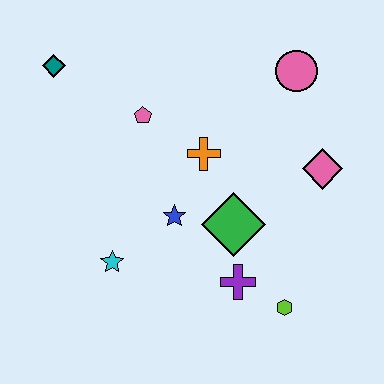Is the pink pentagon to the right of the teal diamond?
Yes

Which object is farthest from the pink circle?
The cyan star is farthest from the pink circle.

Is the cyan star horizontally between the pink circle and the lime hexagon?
No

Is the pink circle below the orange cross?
No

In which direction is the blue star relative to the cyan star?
The blue star is to the right of the cyan star.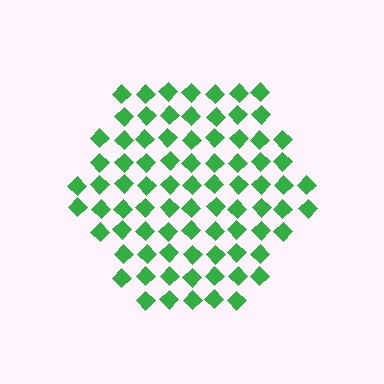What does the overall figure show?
The overall figure shows a hexagon.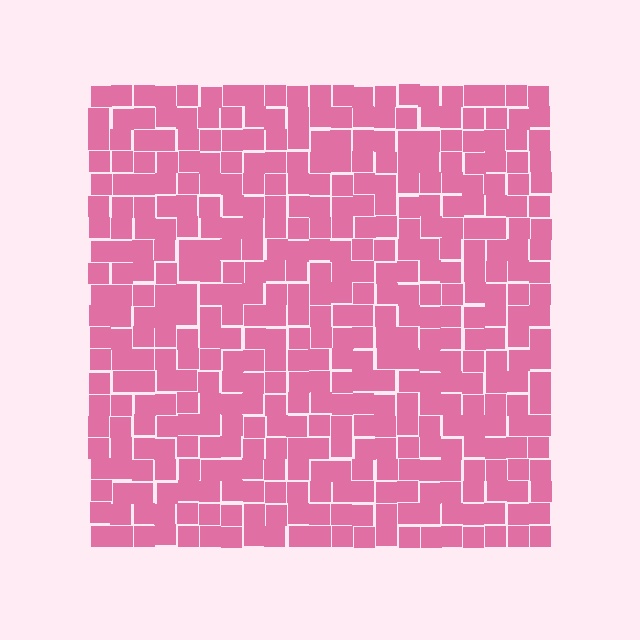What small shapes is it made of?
It is made of small squares.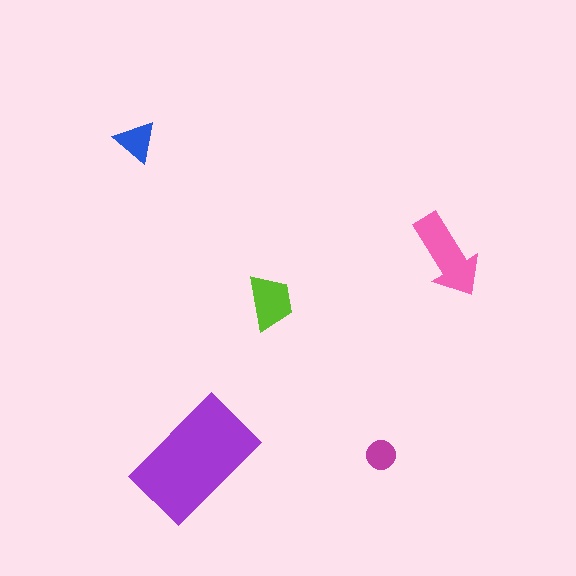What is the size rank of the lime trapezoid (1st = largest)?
3rd.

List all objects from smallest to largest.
The magenta circle, the blue triangle, the lime trapezoid, the pink arrow, the purple rectangle.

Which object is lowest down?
The purple rectangle is bottommost.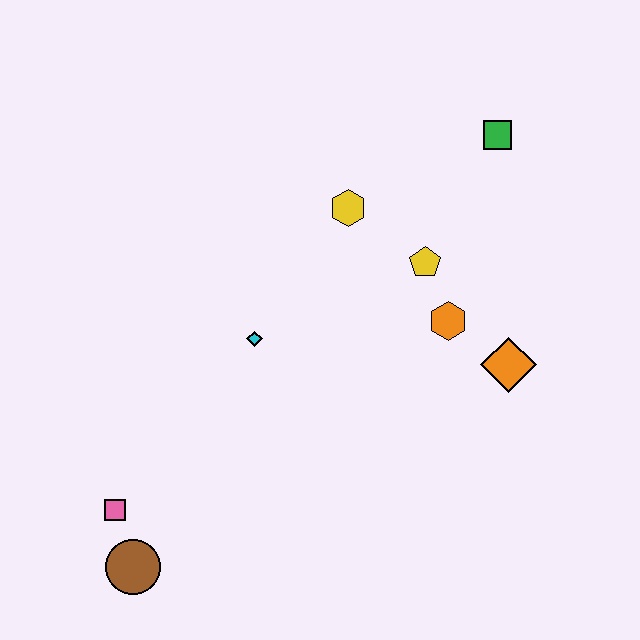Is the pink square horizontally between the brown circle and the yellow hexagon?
No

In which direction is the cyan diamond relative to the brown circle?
The cyan diamond is above the brown circle.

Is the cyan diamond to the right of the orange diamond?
No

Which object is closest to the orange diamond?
The orange hexagon is closest to the orange diamond.